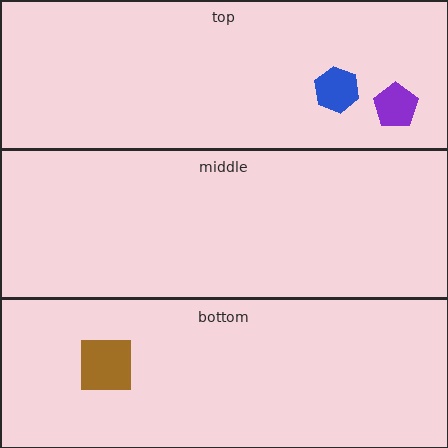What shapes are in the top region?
The blue hexagon, the purple pentagon.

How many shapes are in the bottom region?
1.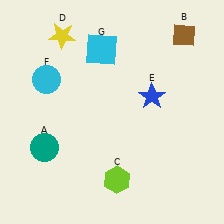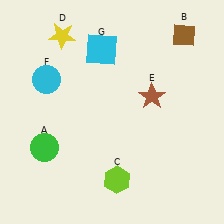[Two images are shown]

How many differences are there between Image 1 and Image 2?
There are 2 differences between the two images.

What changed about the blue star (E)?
In Image 1, E is blue. In Image 2, it changed to brown.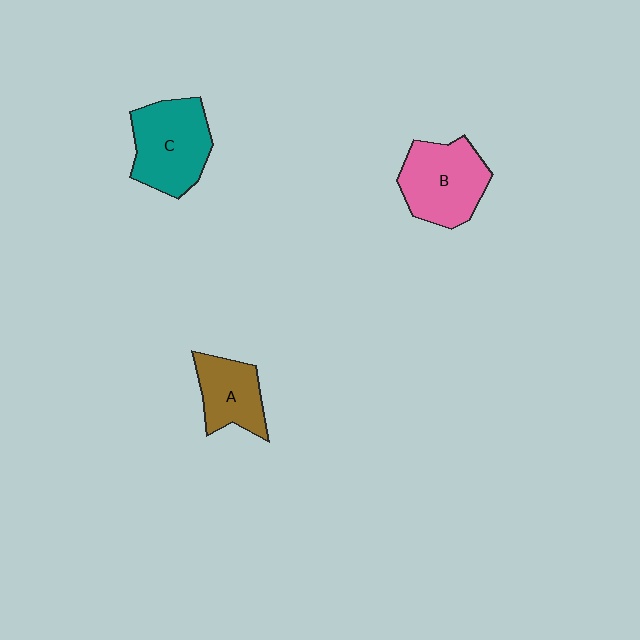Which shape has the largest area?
Shape C (teal).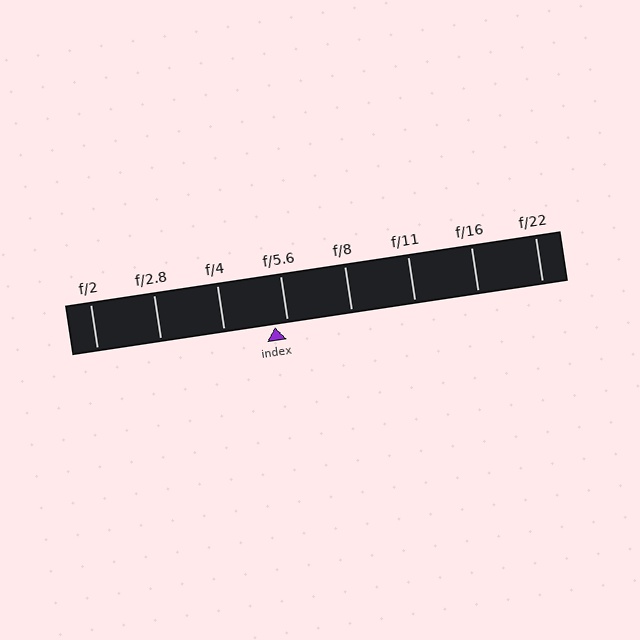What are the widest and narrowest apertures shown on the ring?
The widest aperture shown is f/2 and the narrowest is f/22.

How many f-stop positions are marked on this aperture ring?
There are 8 f-stop positions marked.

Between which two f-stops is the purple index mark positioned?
The index mark is between f/4 and f/5.6.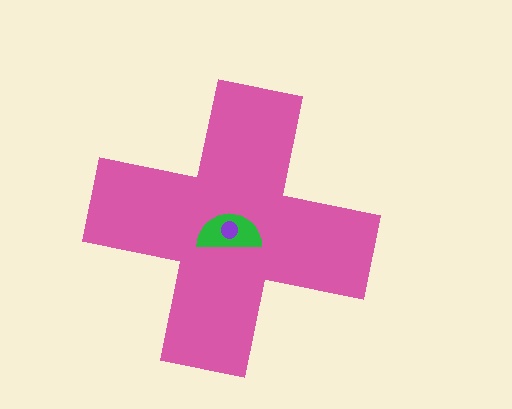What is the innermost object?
The purple circle.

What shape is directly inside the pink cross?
The green semicircle.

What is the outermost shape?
The pink cross.